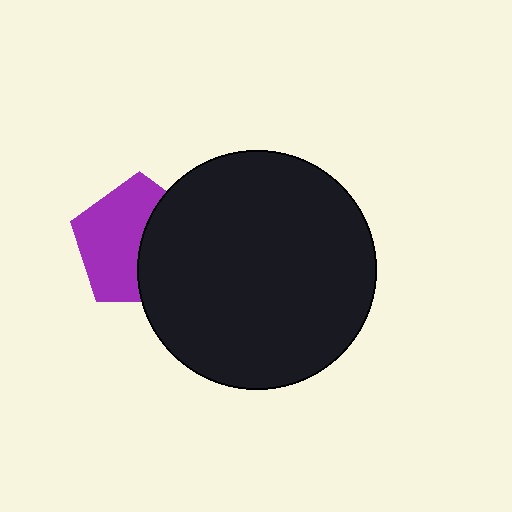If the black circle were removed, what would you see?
You would see the complete purple pentagon.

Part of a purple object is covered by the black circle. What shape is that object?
It is a pentagon.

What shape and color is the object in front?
The object in front is a black circle.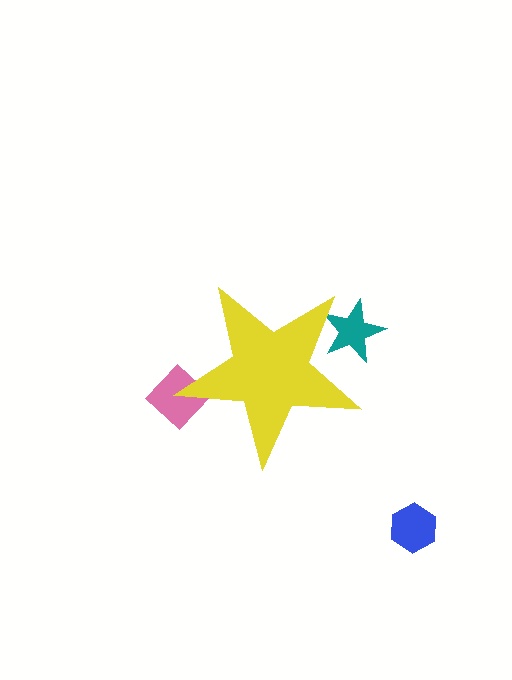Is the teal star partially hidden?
Yes, the teal star is partially hidden behind the yellow star.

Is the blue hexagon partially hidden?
No, the blue hexagon is fully visible.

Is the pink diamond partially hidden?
Yes, the pink diamond is partially hidden behind the yellow star.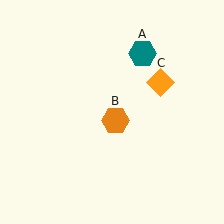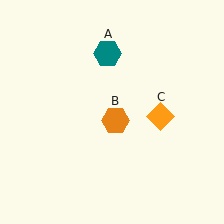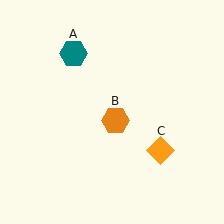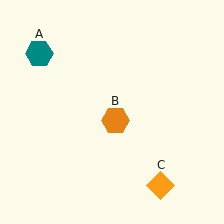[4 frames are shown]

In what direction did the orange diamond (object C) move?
The orange diamond (object C) moved down.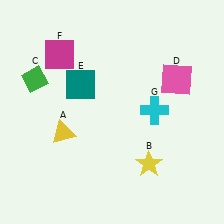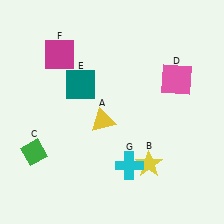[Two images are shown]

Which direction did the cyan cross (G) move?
The cyan cross (G) moved down.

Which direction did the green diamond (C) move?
The green diamond (C) moved down.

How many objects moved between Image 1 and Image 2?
3 objects moved between the two images.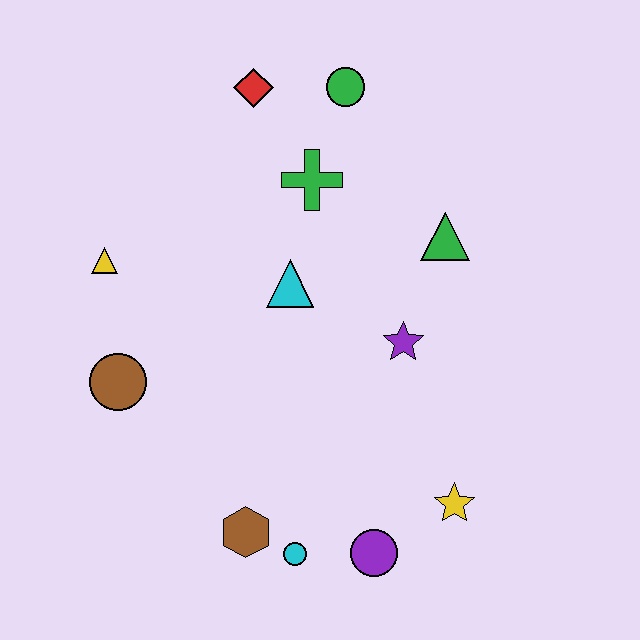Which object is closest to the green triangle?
The purple star is closest to the green triangle.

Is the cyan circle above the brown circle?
No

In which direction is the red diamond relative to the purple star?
The red diamond is above the purple star.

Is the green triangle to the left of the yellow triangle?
No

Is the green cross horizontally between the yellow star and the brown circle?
Yes